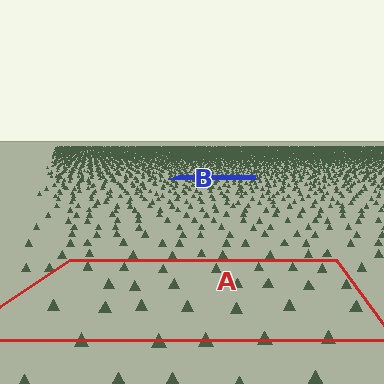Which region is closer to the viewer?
Region A is closer. The texture elements there are larger and more spread out.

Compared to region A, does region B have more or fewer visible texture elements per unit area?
Region B has more texture elements per unit area — they are packed more densely because it is farther away.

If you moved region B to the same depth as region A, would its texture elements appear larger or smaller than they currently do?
They would appear larger. At a closer depth, the same texture elements are projected at a bigger on-screen size.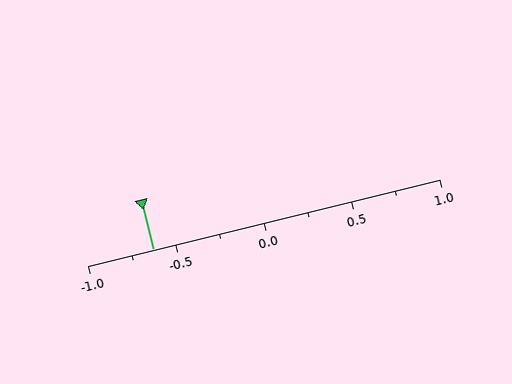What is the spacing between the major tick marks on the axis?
The major ticks are spaced 0.5 apart.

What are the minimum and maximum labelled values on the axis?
The axis runs from -1.0 to 1.0.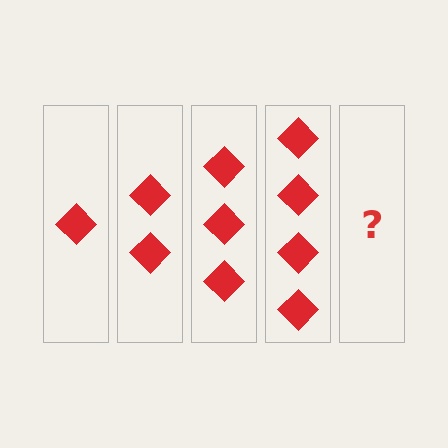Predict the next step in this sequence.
The next step is 5 diamonds.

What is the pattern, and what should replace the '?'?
The pattern is that each step adds one more diamond. The '?' should be 5 diamonds.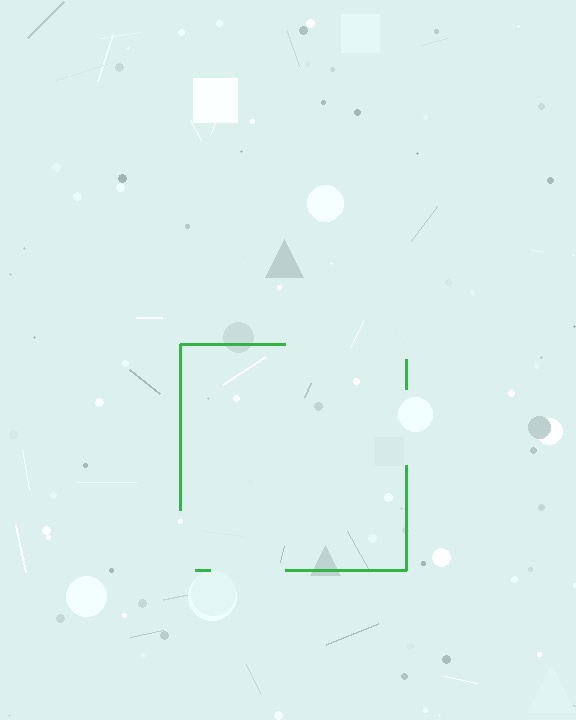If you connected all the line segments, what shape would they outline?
They would outline a square.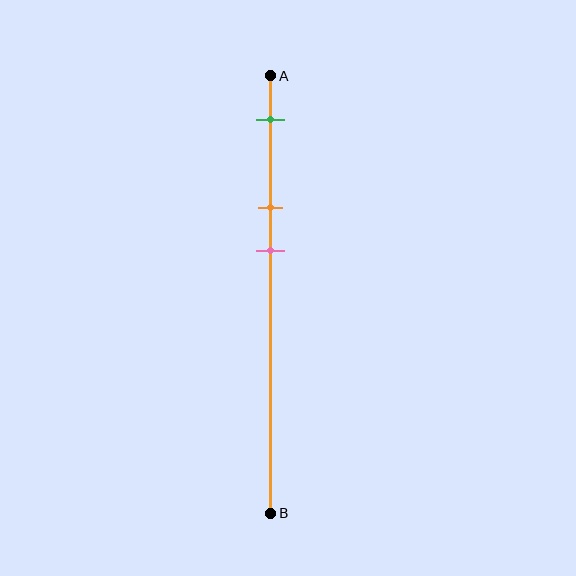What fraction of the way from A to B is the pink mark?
The pink mark is approximately 40% (0.4) of the way from A to B.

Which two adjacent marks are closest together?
The orange and pink marks are the closest adjacent pair.